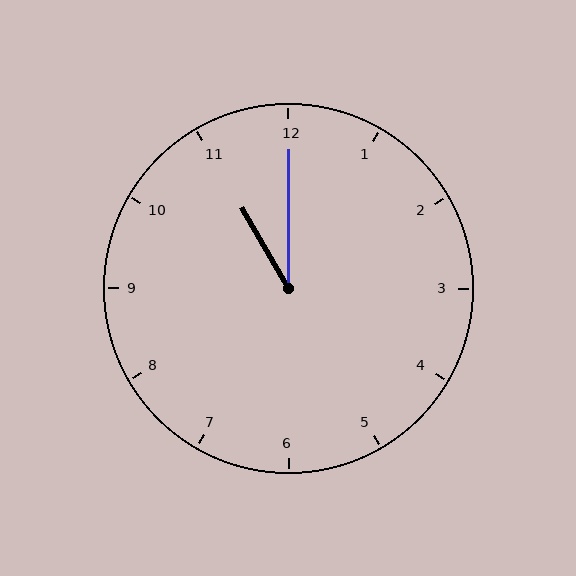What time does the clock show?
11:00.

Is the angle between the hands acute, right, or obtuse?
It is acute.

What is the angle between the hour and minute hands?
Approximately 30 degrees.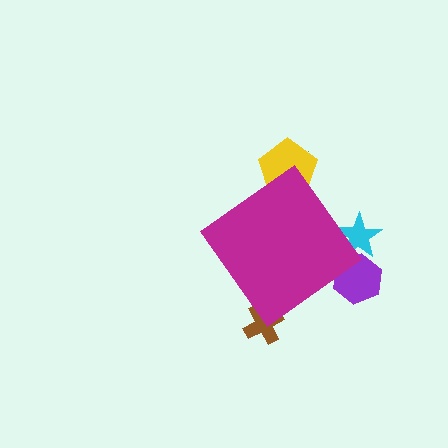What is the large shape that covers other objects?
A magenta diamond.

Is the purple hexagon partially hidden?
Yes, the purple hexagon is partially hidden behind the magenta diamond.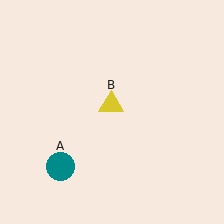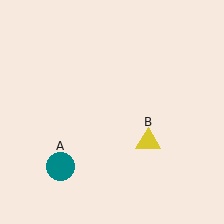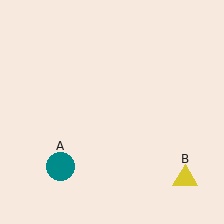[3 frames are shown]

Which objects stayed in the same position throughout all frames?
Teal circle (object A) remained stationary.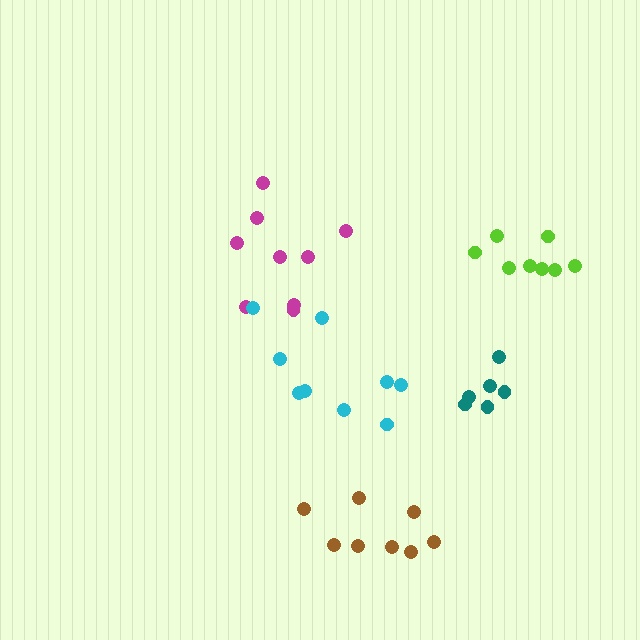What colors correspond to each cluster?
The clusters are colored: brown, teal, magenta, cyan, lime.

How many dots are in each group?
Group 1: 8 dots, Group 2: 6 dots, Group 3: 9 dots, Group 4: 9 dots, Group 5: 8 dots (40 total).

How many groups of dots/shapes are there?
There are 5 groups.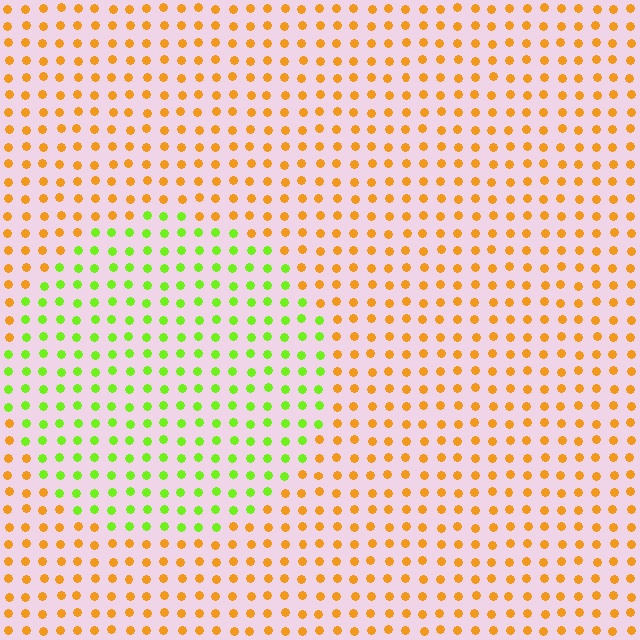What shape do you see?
I see a circle.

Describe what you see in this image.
The image is filled with small orange elements in a uniform arrangement. A circle-shaped region is visible where the elements are tinted to a slightly different hue, forming a subtle color boundary.